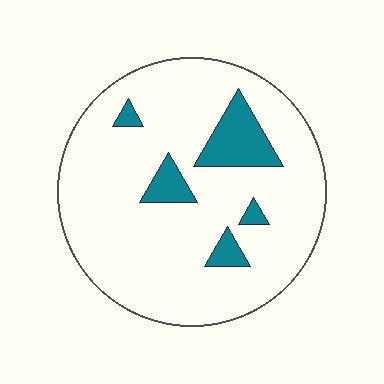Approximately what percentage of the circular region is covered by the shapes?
Approximately 10%.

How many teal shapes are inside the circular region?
5.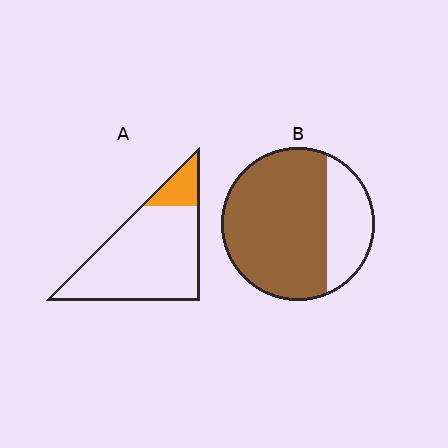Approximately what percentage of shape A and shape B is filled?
A is approximately 15% and B is approximately 75%.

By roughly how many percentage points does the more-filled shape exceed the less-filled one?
By roughly 60 percentage points (B over A).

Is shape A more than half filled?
No.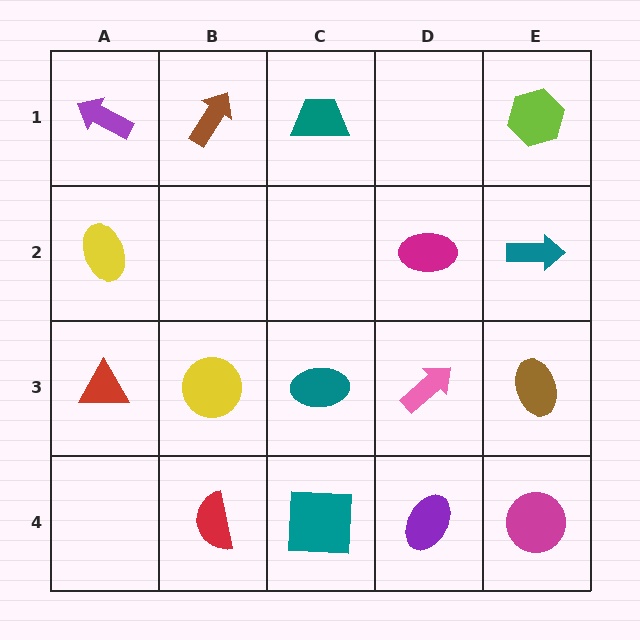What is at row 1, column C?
A teal trapezoid.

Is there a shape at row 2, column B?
No, that cell is empty.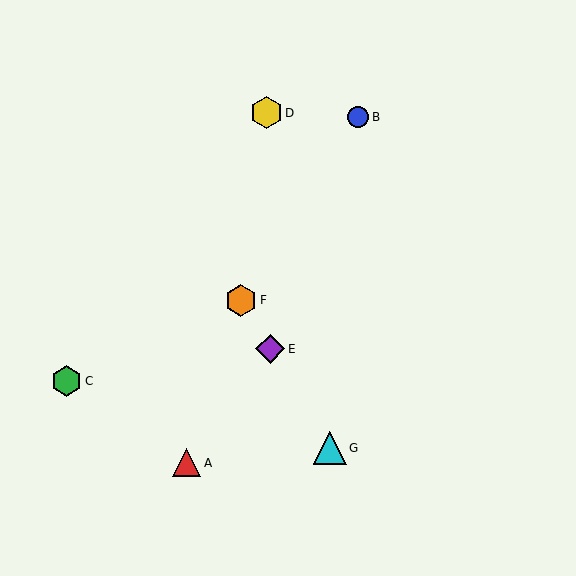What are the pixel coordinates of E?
Object E is at (270, 349).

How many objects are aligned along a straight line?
3 objects (E, F, G) are aligned along a straight line.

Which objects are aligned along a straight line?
Objects E, F, G are aligned along a straight line.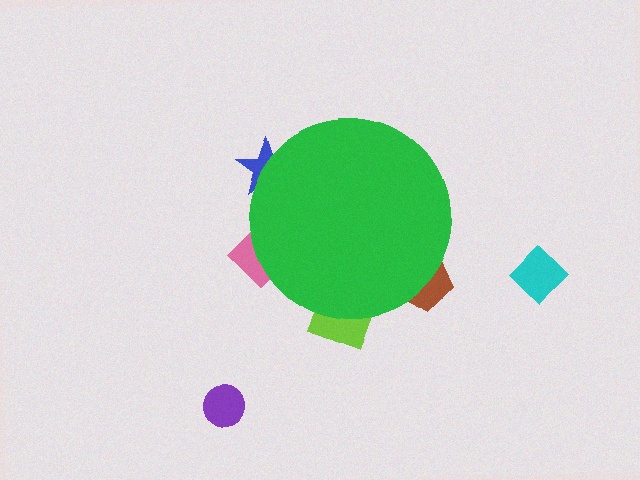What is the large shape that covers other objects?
A green circle.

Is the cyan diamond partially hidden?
No, the cyan diamond is fully visible.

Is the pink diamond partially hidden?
Yes, the pink diamond is partially hidden behind the green circle.